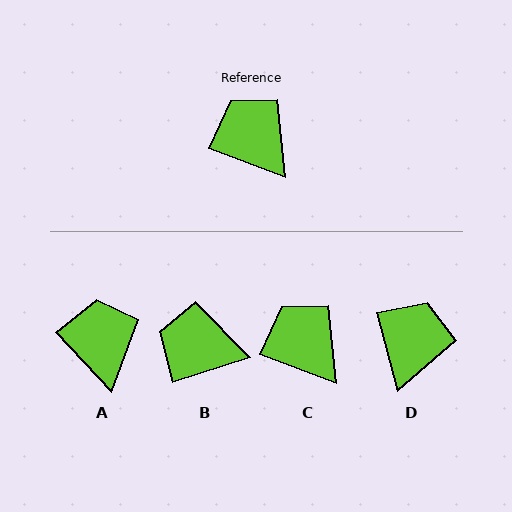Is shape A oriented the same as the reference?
No, it is off by about 26 degrees.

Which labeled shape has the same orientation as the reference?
C.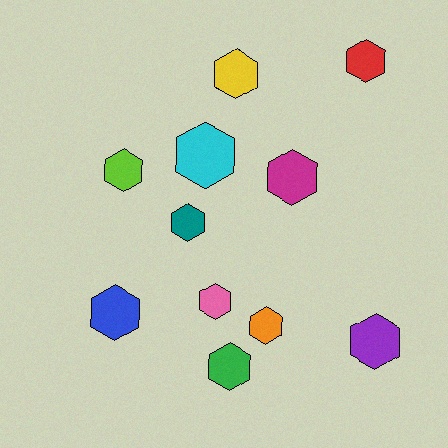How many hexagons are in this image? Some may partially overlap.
There are 11 hexagons.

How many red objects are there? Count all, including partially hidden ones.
There is 1 red object.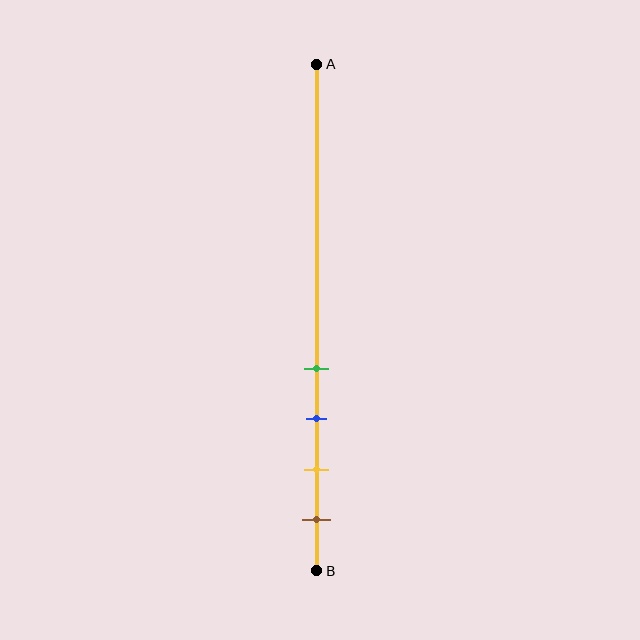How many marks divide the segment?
There are 4 marks dividing the segment.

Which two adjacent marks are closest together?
The green and blue marks are the closest adjacent pair.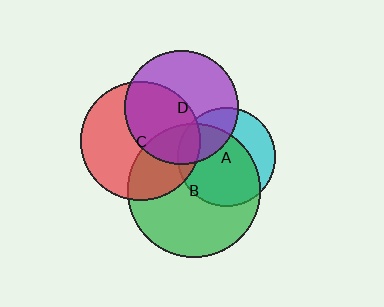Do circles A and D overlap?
Yes.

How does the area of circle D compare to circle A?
Approximately 1.3 times.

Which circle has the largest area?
Circle B (green).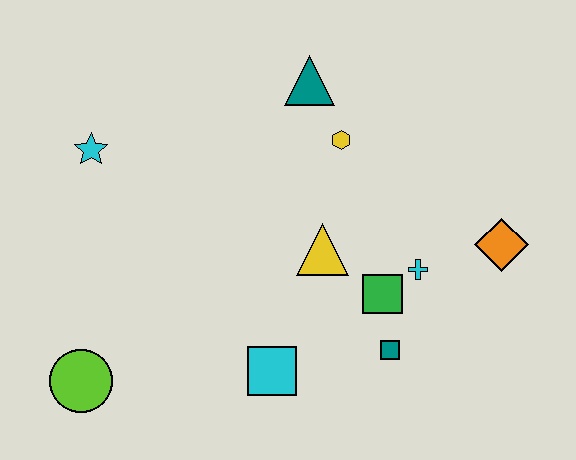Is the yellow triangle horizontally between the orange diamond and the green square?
No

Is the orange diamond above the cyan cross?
Yes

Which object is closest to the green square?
The cyan cross is closest to the green square.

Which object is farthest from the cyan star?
The orange diamond is farthest from the cyan star.